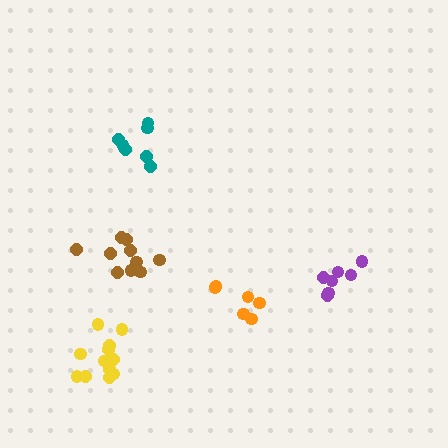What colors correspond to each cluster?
The clusters are colored: brown, orange, yellow, teal, purple.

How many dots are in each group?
Group 1: 10 dots, Group 2: 6 dots, Group 3: 12 dots, Group 4: 7 dots, Group 5: 7 dots (42 total).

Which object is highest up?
The teal cluster is topmost.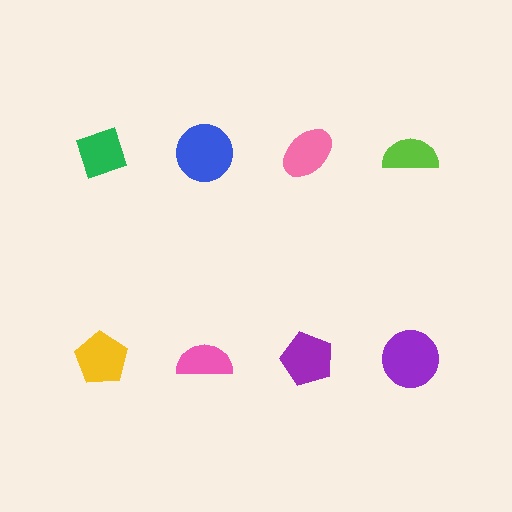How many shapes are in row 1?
4 shapes.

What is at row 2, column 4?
A purple circle.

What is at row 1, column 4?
A lime semicircle.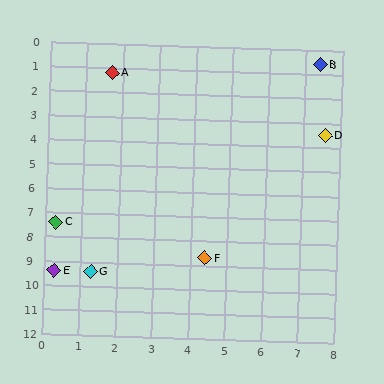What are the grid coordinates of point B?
Point B is at approximately (7.4, 0.6).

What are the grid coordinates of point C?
Point C is at approximately (0.3, 7.4).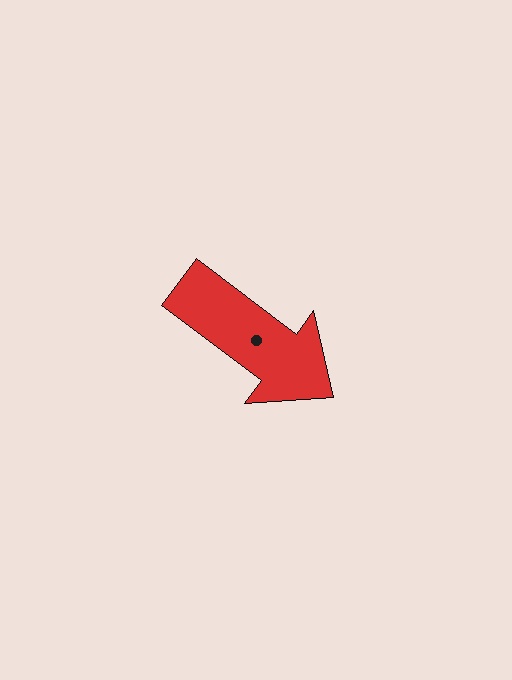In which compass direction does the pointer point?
Southeast.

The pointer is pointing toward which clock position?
Roughly 4 o'clock.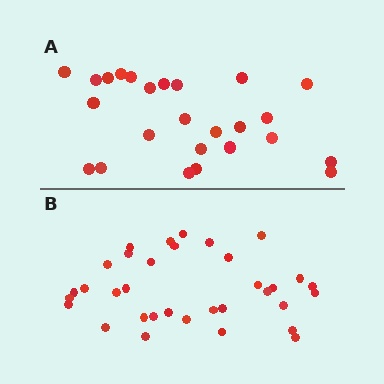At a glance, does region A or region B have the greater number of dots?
Region B (the bottom region) has more dots.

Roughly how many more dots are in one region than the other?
Region B has roughly 8 or so more dots than region A.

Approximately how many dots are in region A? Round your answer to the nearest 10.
About 20 dots. (The exact count is 25, which rounds to 20.)